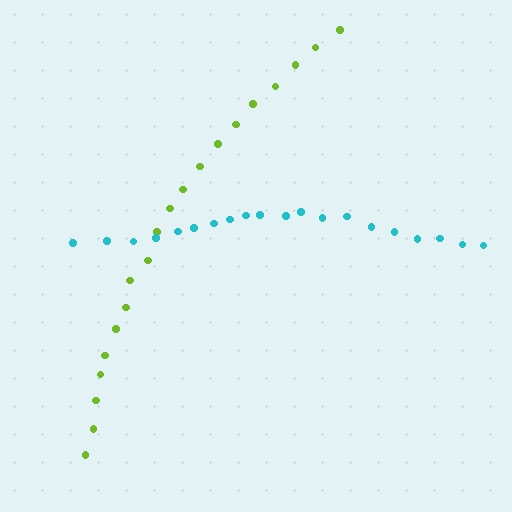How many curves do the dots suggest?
There are 2 distinct paths.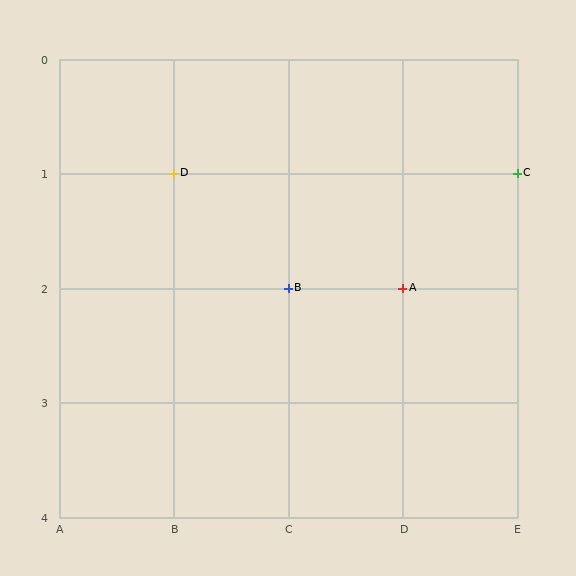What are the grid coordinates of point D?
Point D is at grid coordinates (B, 1).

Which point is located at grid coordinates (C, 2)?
Point B is at (C, 2).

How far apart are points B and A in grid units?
Points B and A are 1 column apart.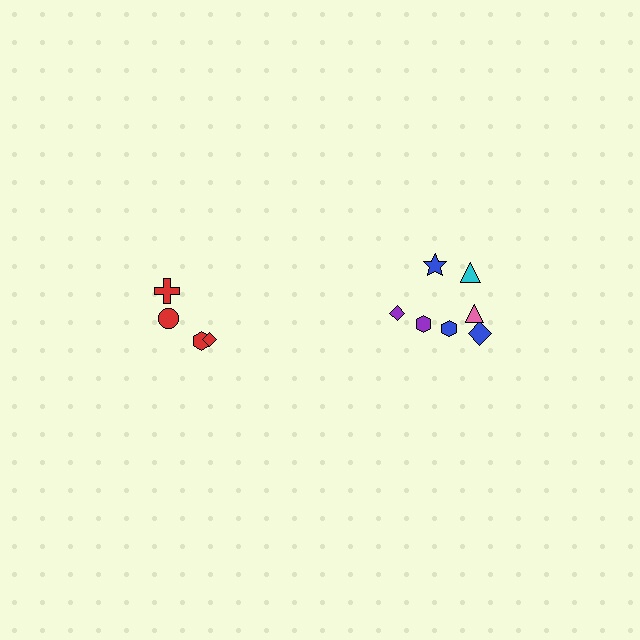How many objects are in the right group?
There are 7 objects.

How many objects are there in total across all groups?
There are 11 objects.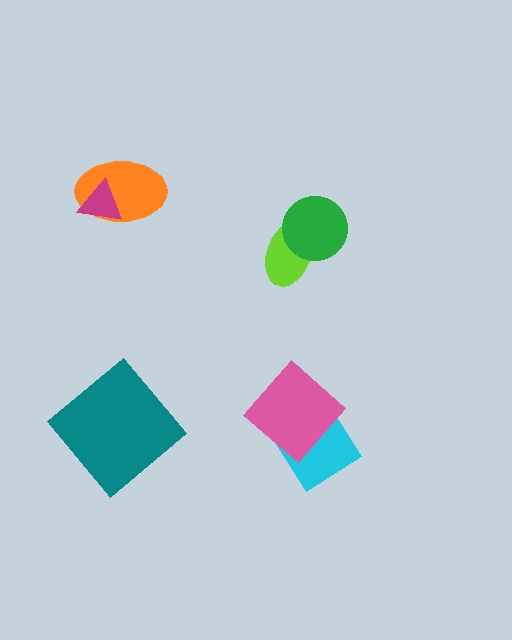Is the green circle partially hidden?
No, no other shape covers it.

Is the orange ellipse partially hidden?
Yes, it is partially covered by another shape.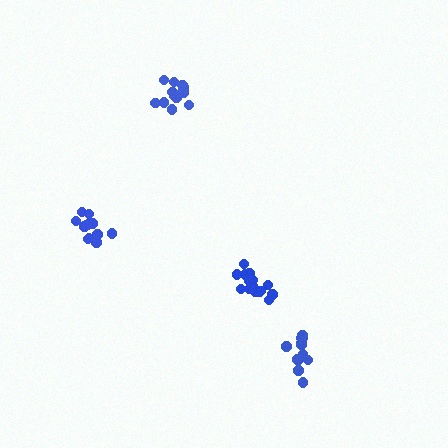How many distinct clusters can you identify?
There are 4 distinct clusters.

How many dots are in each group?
Group 1: 18 dots, Group 2: 12 dots, Group 3: 12 dots, Group 4: 13 dots (55 total).